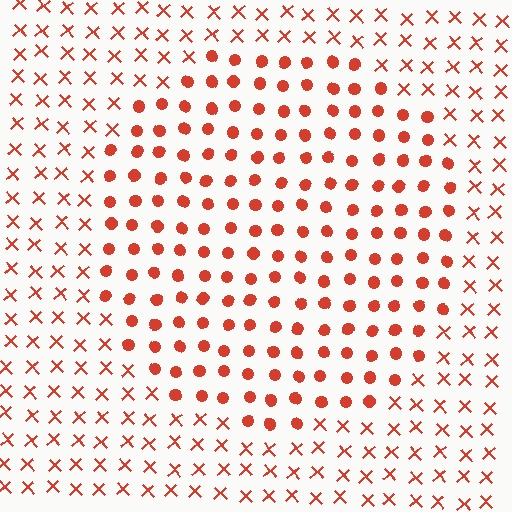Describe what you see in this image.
The image is filled with small red elements arranged in a uniform grid. A circle-shaped region contains circles, while the surrounding area contains X marks. The boundary is defined purely by the change in element shape.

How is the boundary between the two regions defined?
The boundary is defined by a change in element shape: circles inside vs. X marks outside. All elements share the same color and spacing.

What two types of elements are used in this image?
The image uses circles inside the circle region and X marks outside it.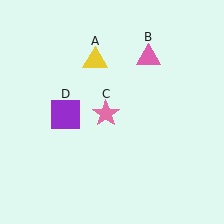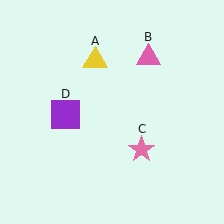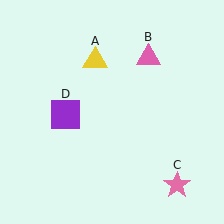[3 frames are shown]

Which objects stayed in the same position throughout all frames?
Yellow triangle (object A) and pink triangle (object B) and purple square (object D) remained stationary.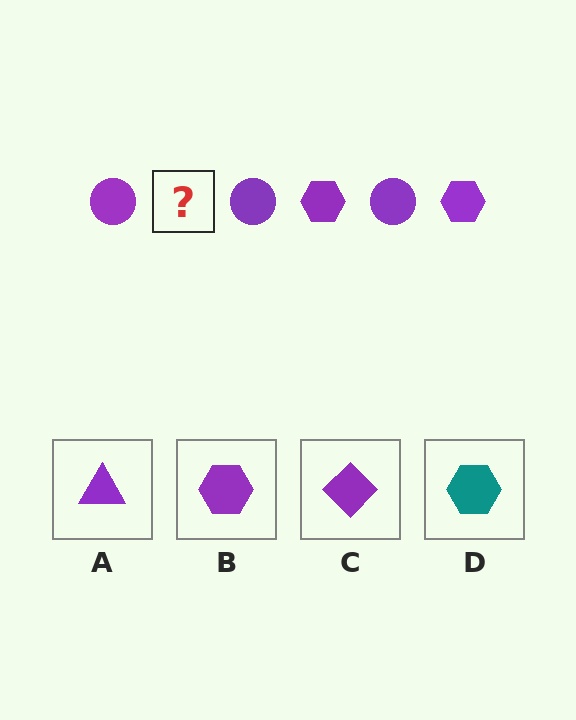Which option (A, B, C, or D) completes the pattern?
B.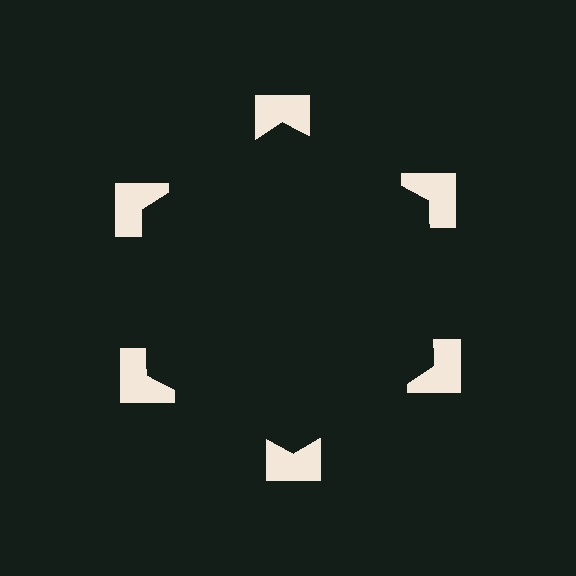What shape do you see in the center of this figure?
An illusory hexagon — its edges are inferred from the aligned wedge cuts in the notched squares, not physically drawn.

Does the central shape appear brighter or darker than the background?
It typically appears slightly darker than the background, even though no actual brightness change is drawn.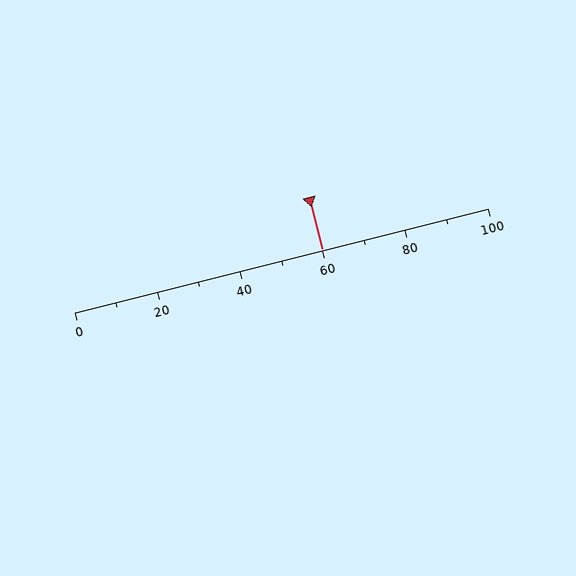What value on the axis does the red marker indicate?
The marker indicates approximately 60.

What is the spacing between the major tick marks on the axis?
The major ticks are spaced 20 apart.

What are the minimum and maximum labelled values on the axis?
The axis runs from 0 to 100.